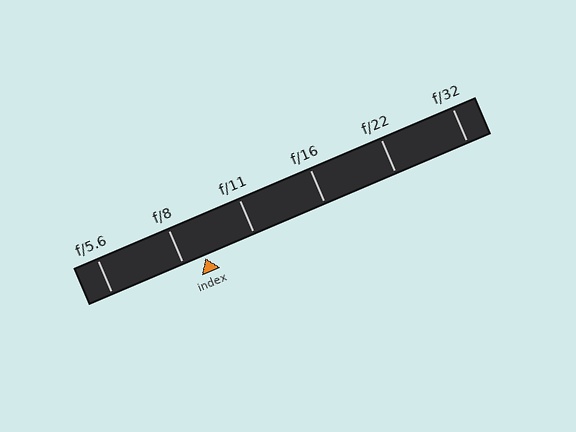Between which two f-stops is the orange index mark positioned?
The index mark is between f/8 and f/11.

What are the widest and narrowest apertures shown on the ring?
The widest aperture shown is f/5.6 and the narrowest is f/32.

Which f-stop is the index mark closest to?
The index mark is closest to f/8.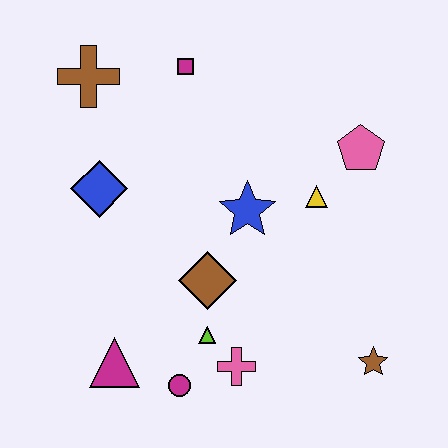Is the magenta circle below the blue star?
Yes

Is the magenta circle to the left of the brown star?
Yes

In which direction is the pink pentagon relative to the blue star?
The pink pentagon is to the right of the blue star.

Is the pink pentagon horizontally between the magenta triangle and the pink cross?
No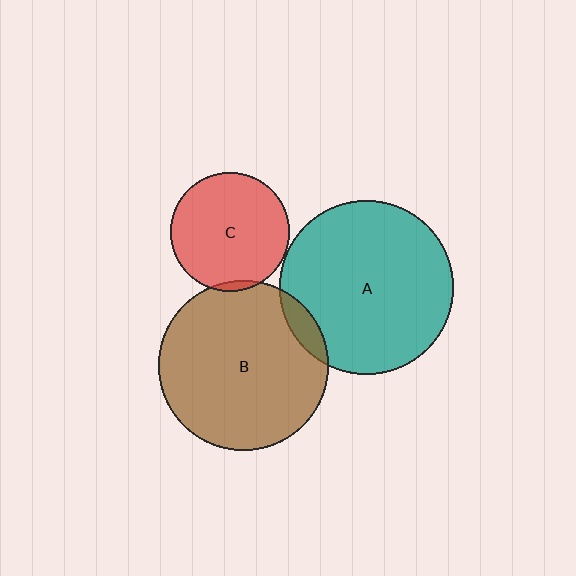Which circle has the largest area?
Circle A (teal).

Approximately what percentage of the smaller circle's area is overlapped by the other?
Approximately 5%.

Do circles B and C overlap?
Yes.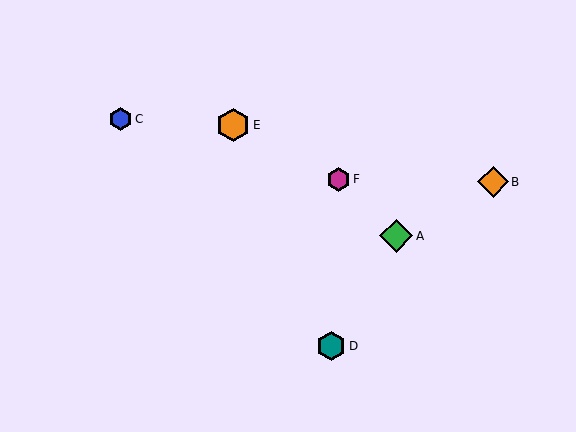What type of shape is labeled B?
Shape B is an orange diamond.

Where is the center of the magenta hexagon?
The center of the magenta hexagon is at (338, 179).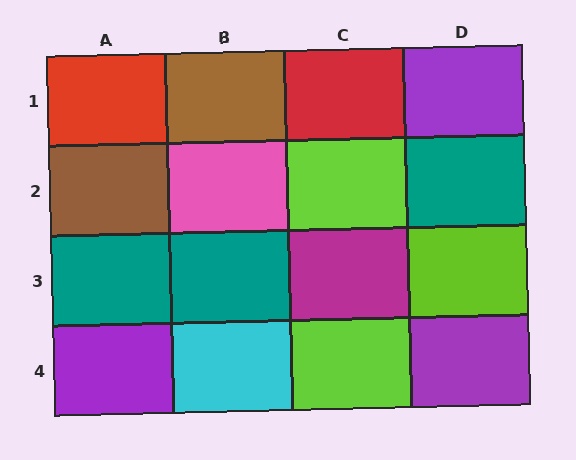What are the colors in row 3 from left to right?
Teal, teal, magenta, lime.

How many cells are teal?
3 cells are teal.